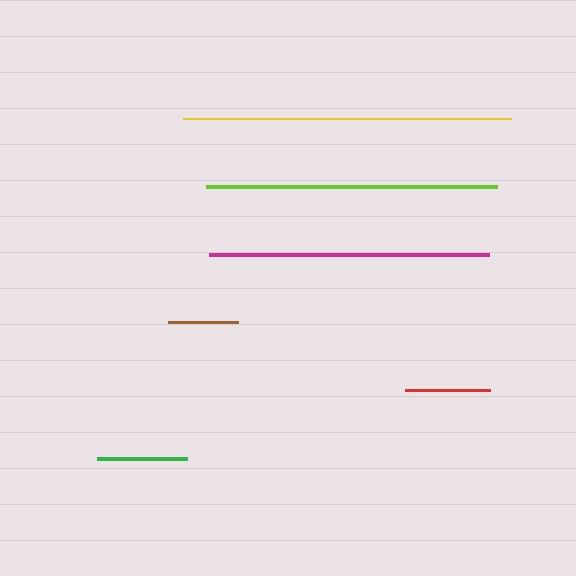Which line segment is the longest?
The yellow line is the longest at approximately 328 pixels.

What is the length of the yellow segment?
The yellow segment is approximately 328 pixels long.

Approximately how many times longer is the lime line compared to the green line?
The lime line is approximately 3.2 times the length of the green line.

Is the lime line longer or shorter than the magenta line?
The lime line is longer than the magenta line.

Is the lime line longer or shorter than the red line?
The lime line is longer than the red line.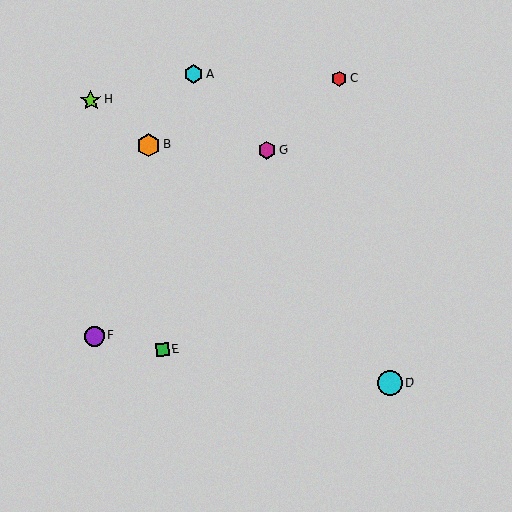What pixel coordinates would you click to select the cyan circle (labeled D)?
Click at (390, 383) to select the cyan circle D.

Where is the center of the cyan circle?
The center of the cyan circle is at (390, 383).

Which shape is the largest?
The cyan circle (labeled D) is the largest.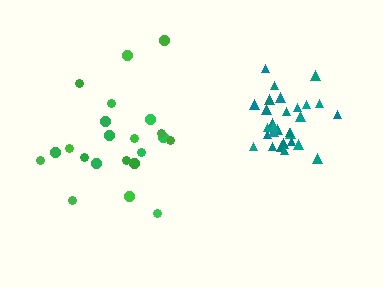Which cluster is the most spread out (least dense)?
Green.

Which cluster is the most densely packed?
Teal.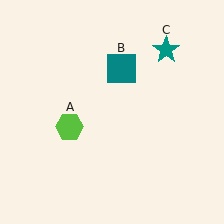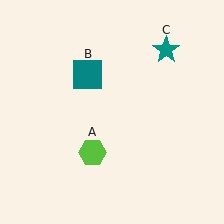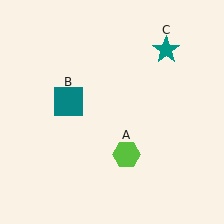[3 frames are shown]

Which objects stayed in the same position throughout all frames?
Teal star (object C) remained stationary.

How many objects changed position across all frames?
2 objects changed position: lime hexagon (object A), teal square (object B).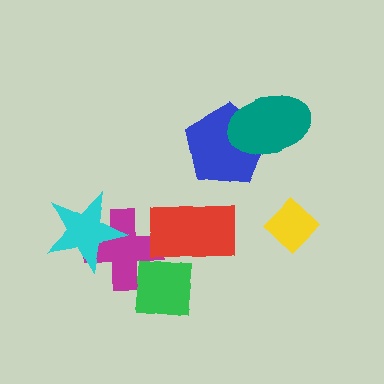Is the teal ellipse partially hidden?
No, no other shape covers it.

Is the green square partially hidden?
Yes, it is partially covered by another shape.